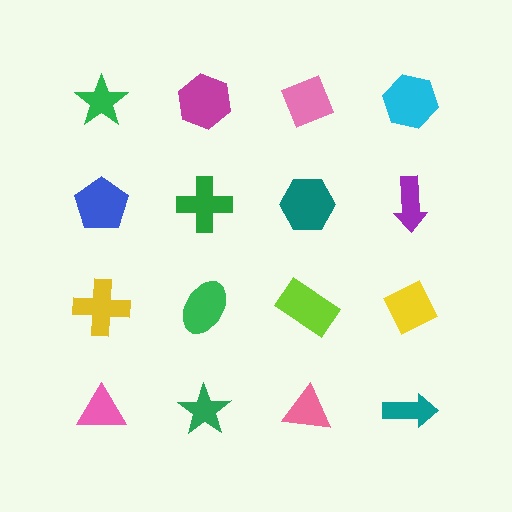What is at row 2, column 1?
A blue pentagon.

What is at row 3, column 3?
A lime rectangle.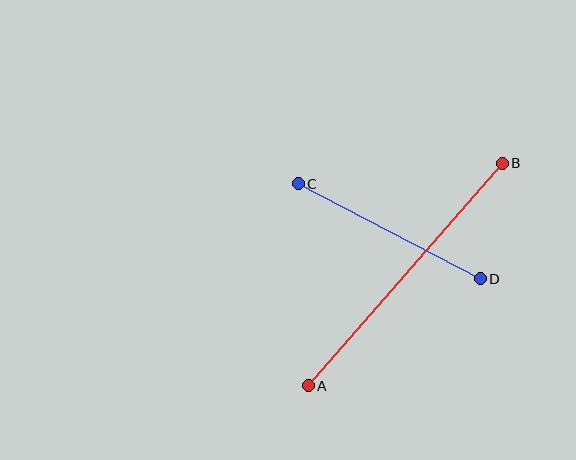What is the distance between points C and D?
The distance is approximately 205 pixels.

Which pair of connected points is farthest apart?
Points A and B are farthest apart.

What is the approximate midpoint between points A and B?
The midpoint is at approximately (405, 275) pixels.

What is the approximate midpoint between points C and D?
The midpoint is at approximately (389, 231) pixels.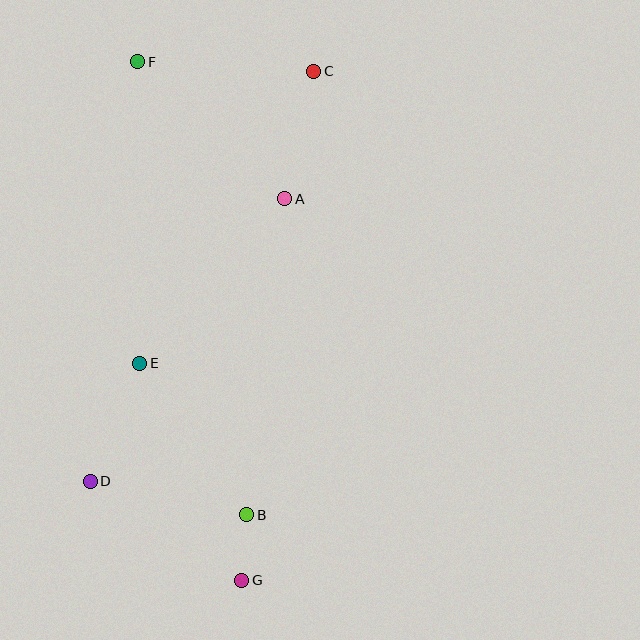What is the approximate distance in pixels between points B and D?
The distance between B and D is approximately 160 pixels.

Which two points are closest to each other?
Points B and G are closest to each other.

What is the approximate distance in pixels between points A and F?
The distance between A and F is approximately 201 pixels.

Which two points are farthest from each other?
Points F and G are farthest from each other.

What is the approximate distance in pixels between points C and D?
The distance between C and D is approximately 467 pixels.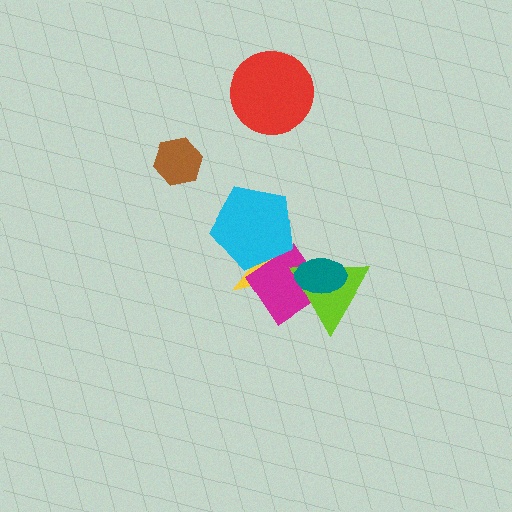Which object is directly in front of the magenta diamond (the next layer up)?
The cyan pentagon is directly in front of the magenta diamond.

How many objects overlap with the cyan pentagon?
2 objects overlap with the cyan pentagon.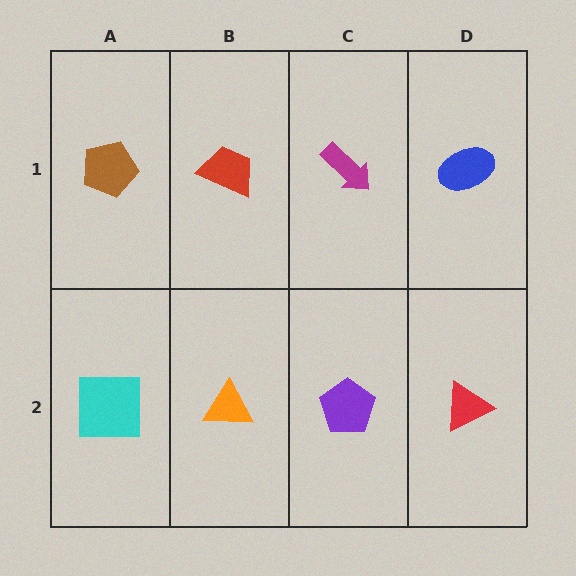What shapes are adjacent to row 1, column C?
A purple pentagon (row 2, column C), a red trapezoid (row 1, column B), a blue ellipse (row 1, column D).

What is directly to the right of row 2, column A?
An orange triangle.